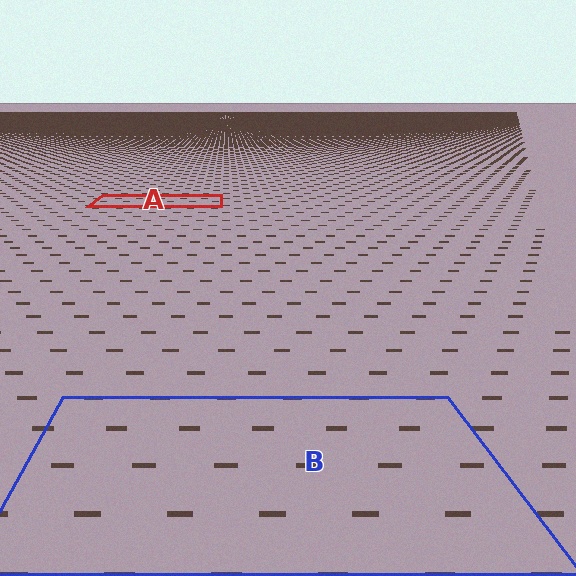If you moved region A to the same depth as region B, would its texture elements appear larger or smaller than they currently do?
They would appear larger. At a closer depth, the same texture elements are projected at a bigger on-screen size.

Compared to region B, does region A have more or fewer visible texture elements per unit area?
Region A has more texture elements per unit area — they are packed more densely because it is farther away.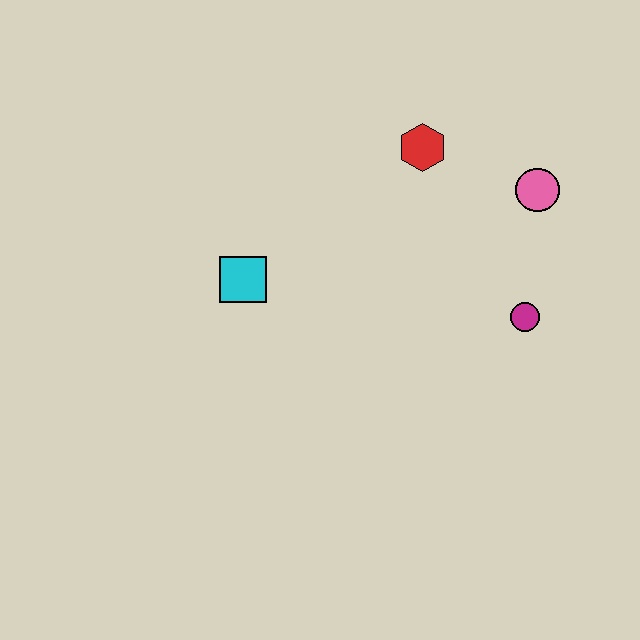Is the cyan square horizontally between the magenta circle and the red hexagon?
No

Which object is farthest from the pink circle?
The cyan square is farthest from the pink circle.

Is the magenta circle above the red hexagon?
No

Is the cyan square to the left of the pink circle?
Yes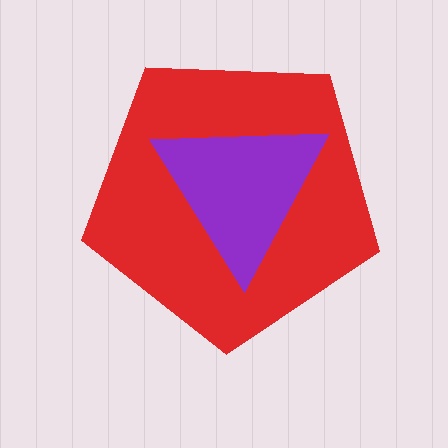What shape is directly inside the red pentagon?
The purple triangle.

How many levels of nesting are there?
2.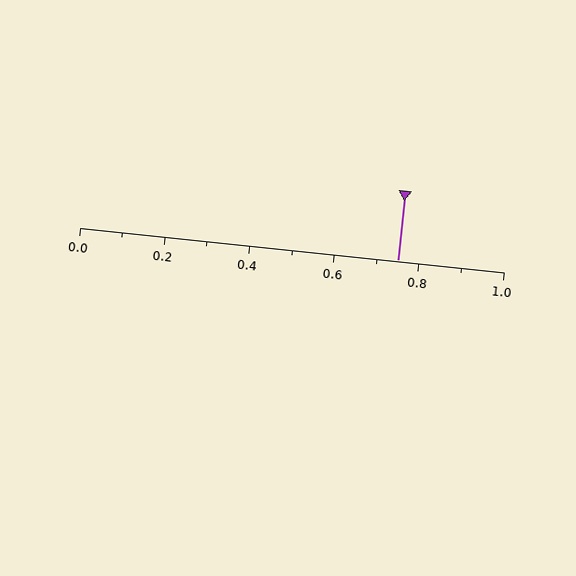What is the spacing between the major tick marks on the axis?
The major ticks are spaced 0.2 apart.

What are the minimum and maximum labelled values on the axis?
The axis runs from 0.0 to 1.0.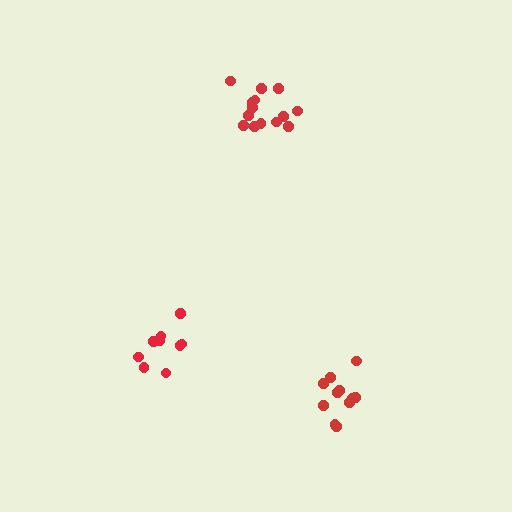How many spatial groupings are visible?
There are 3 spatial groupings.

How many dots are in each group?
Group 1: 11 dots, Group 2: 9 dots, Group 3: 14 dots (34 total).